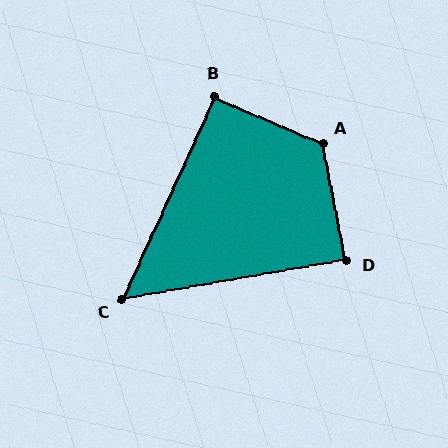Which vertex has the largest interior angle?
A, at approximately 125 degrees.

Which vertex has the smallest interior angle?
C, at approximately 55 degrees.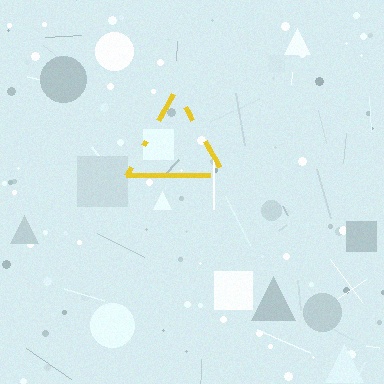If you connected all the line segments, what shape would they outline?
They would outline a triangle.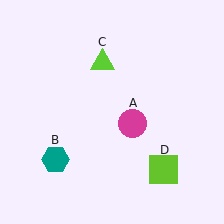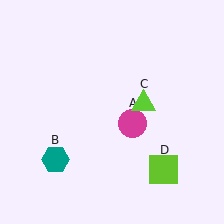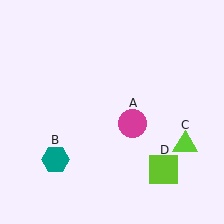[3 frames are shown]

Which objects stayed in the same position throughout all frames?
Magenta circle (object A) and teal hexagon (object B) and lime square (object D) remained stationary.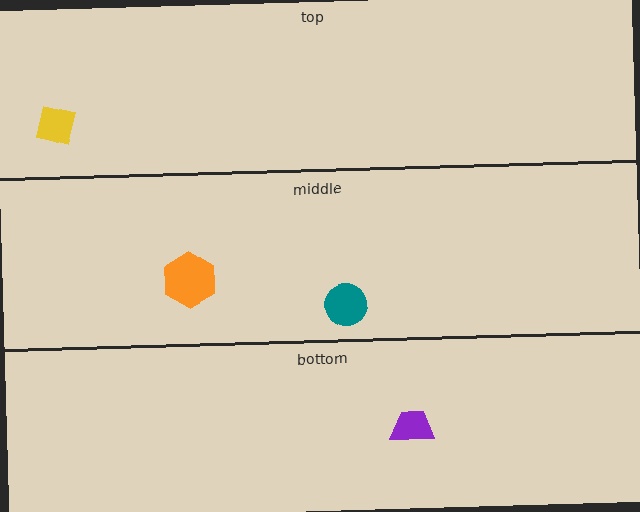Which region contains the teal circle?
The middle region.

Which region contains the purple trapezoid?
The bottom region.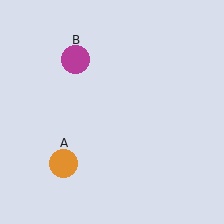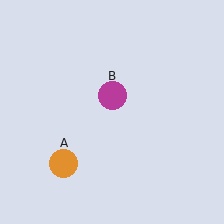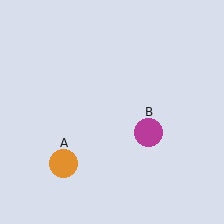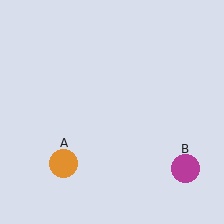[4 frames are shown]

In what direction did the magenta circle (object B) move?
The magenta circle (object B) moved down and to the right.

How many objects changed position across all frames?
1 object changed position: magenta circle (object B).